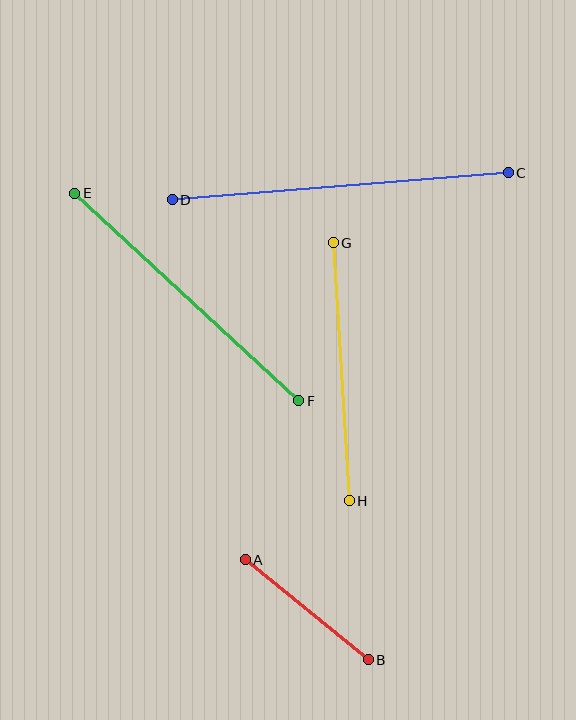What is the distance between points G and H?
The distance is approximately 259 pixels.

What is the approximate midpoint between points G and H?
The midpoint is at approximately (341, 372) pixels.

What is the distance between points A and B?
The distance is approximately 158 pixels.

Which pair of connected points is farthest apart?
Points C and D are farthest apart.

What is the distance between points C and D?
The distance is approximately 337 pixels.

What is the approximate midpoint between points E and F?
The midpoint is at approximately (187, 297) pixels.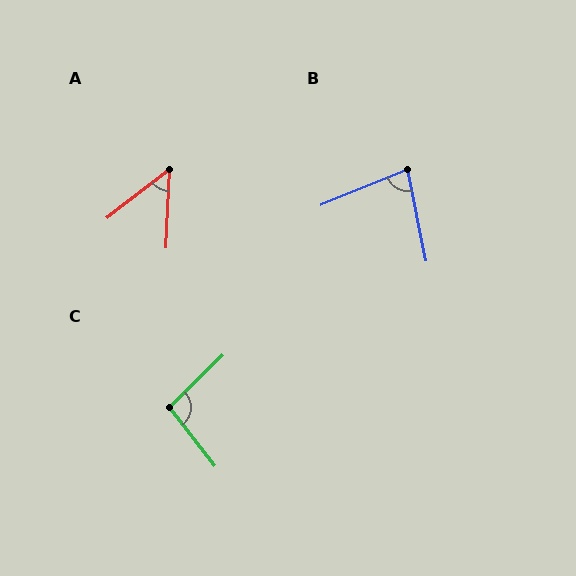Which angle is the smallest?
A, at approximately 50 degrees.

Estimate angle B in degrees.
Approximately 79 degrees.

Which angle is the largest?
C, at approximately 96 degrees.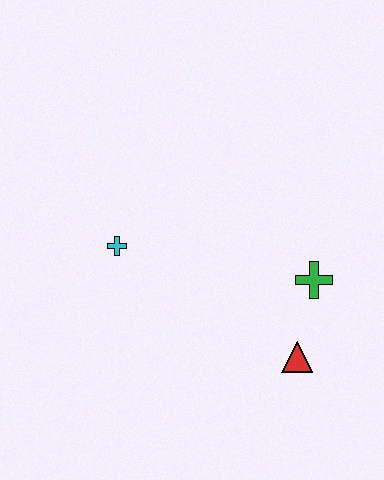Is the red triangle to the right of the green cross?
No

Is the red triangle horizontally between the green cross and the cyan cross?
Yes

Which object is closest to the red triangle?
The green cross is closest to the red triangle.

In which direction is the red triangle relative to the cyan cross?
The red triangle is to the right of the cyan cross.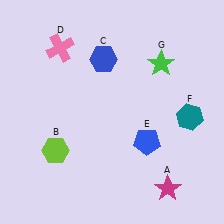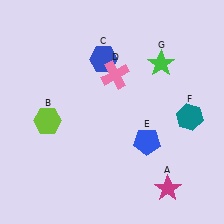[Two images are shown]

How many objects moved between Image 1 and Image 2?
2 objects moved between the two images.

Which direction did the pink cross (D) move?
The pink cross (D) moved right.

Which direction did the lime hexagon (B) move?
The lime hexagon (B) moved up.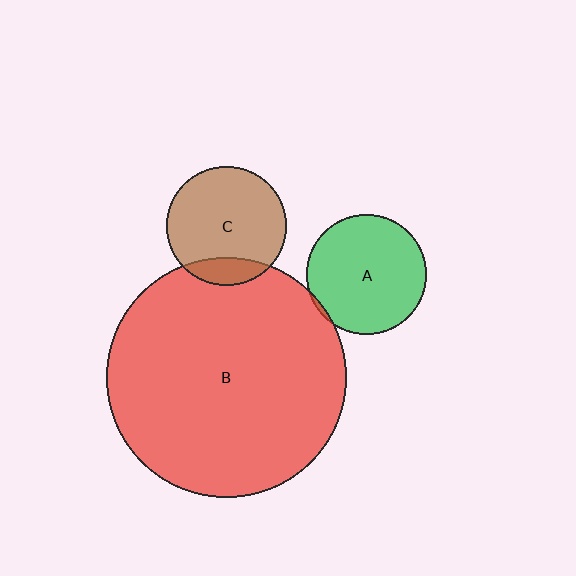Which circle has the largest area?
Circle B (red).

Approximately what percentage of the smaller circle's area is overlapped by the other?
Approximately 15%.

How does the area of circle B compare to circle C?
Approximately 4.0 times.